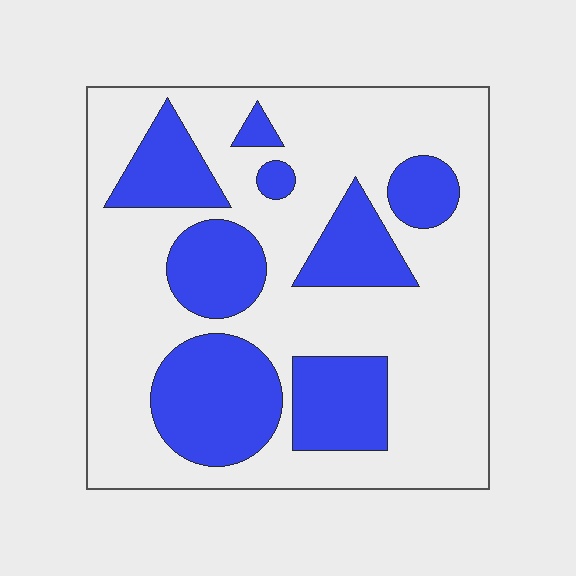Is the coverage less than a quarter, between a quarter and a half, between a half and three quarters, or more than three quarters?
Between a quarter and a half.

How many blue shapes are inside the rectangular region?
8.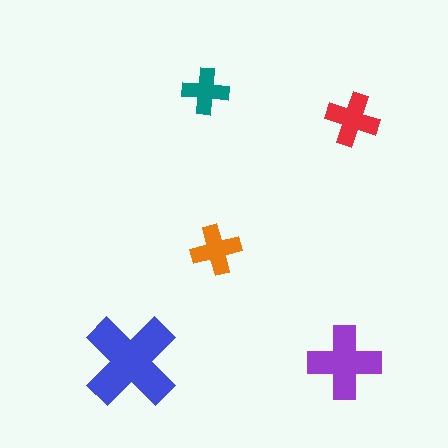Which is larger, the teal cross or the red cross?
The red one.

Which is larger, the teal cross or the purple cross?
The purple one.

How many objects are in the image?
There are 5 objects in the image.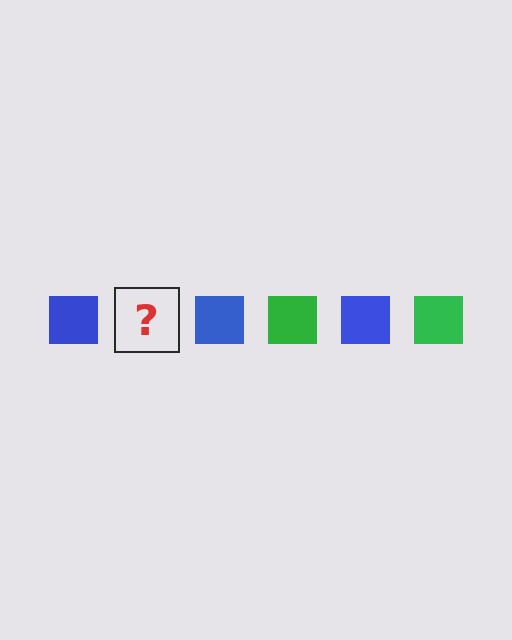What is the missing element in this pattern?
The missing element is a green square.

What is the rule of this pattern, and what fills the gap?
The rule is that the pattern cycles through blue, green squares. The gap should be filled with a green square.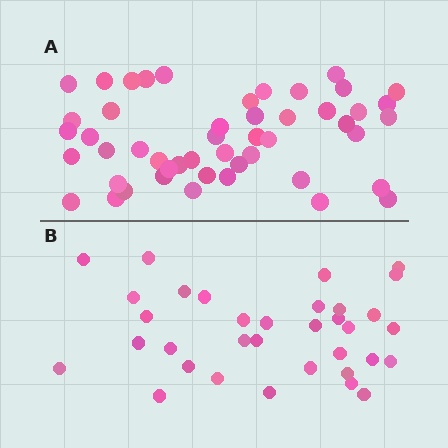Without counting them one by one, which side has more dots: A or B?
Region A (the top region) has more dots.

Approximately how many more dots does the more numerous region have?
Region A has approximately 15 more dots than region B.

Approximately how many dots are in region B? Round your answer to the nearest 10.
About 30 dots. (The exact count is 34, which rounds to 30.)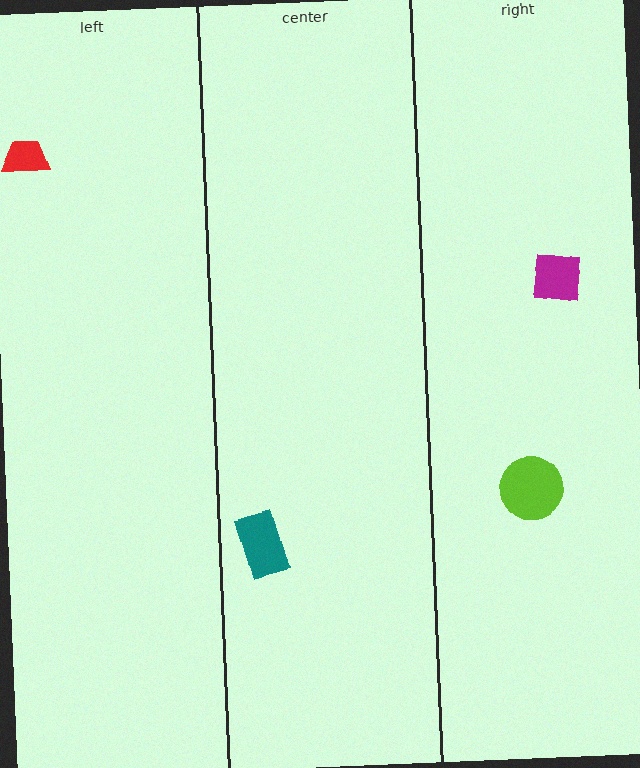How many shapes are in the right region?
2.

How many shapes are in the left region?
1.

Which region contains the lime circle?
The right region.